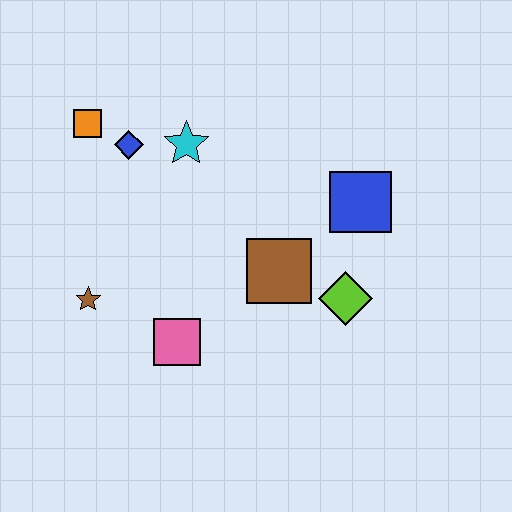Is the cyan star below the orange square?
Yes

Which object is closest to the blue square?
The lime diamond is closest to the blue square.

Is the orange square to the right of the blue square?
No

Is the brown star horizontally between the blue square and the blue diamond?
No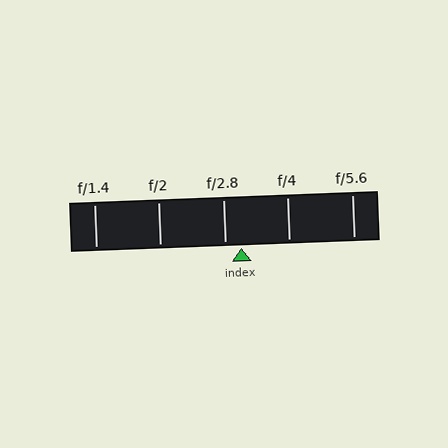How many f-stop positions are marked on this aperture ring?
There are 5 f-stop positions marked.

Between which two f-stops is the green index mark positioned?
The index mark is between f/2.8 and f/4.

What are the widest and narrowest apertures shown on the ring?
The widest aperture shown is f/1.4 and the narrowest is f/5.6.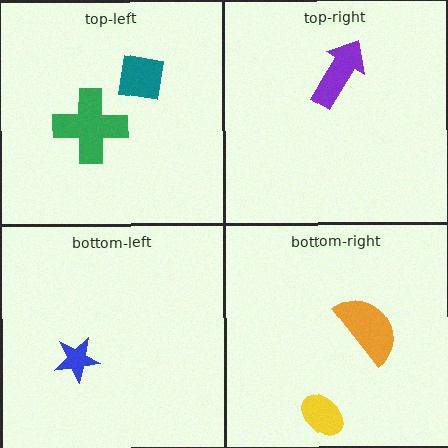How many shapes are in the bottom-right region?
2.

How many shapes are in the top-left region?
2.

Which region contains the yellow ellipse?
The bottom-right region.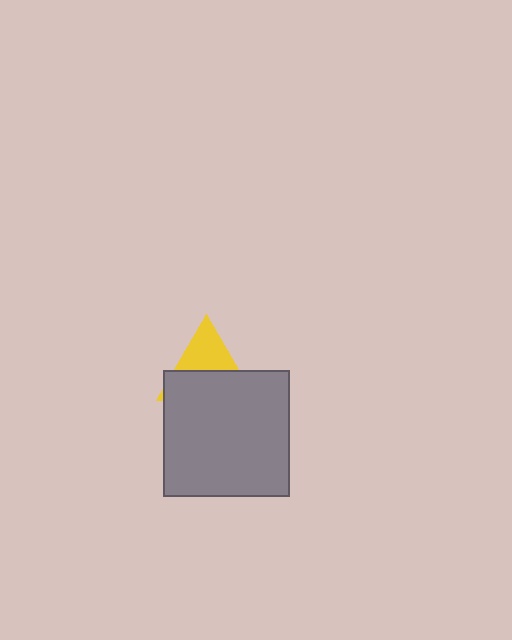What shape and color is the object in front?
The object in front is a gray square.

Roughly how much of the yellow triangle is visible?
A small part of it is visible (roughly 42%).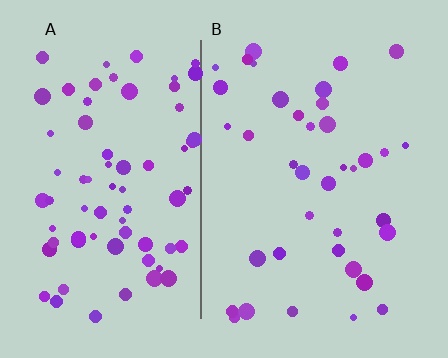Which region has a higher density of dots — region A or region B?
A (the left).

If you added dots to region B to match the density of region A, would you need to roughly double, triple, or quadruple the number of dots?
Approximately double.